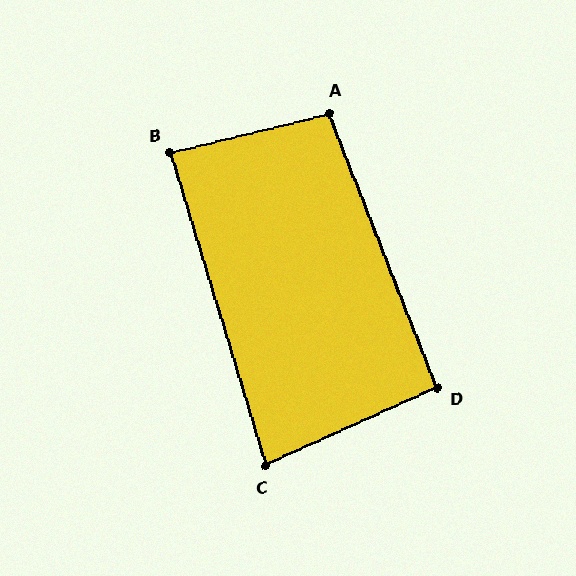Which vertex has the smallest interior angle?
C, at approximately 82 degrees.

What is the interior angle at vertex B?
Approximately 87 degrees (approximately right).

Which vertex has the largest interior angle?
A, at approximately 98 degrees.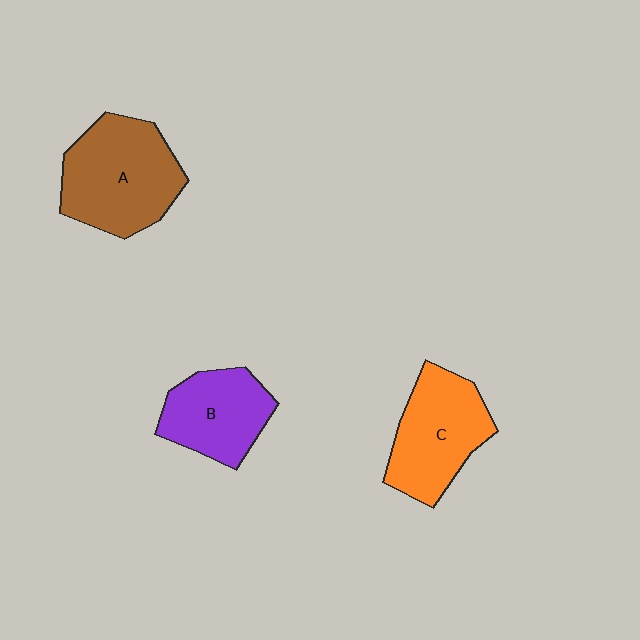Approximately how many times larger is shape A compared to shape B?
Approximately 1.4 times.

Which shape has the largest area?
Shape A (brown).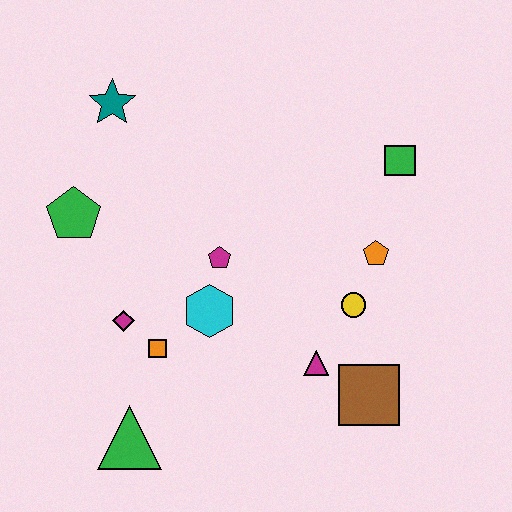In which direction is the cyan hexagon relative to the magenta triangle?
The cyan hexagon is to the left of the magenta triangle.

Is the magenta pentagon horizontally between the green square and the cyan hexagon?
Yes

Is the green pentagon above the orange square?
Yes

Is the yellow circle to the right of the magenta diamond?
Yes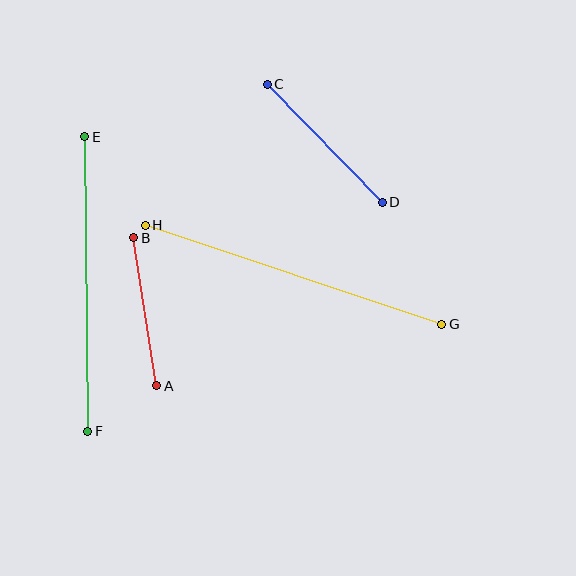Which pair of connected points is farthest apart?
Points G and H are farthest apart.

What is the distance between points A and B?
The distance is approximately 149 pixels.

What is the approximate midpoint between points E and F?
The midpoint is at approximately (86, 284) pixels.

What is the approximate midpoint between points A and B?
The midpoint is at approximately (145, 312) pixels.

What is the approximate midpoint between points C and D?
The midpoint is at approximately (325, 143) pixels.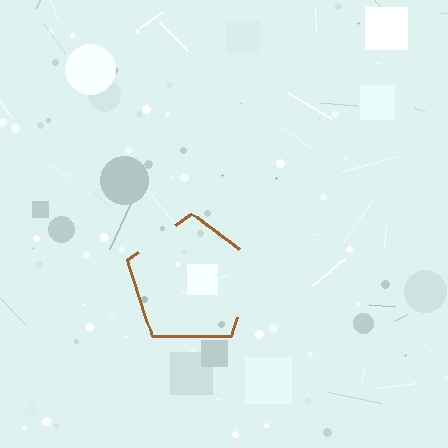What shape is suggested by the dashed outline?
The dashed outline suggests a pentagon.